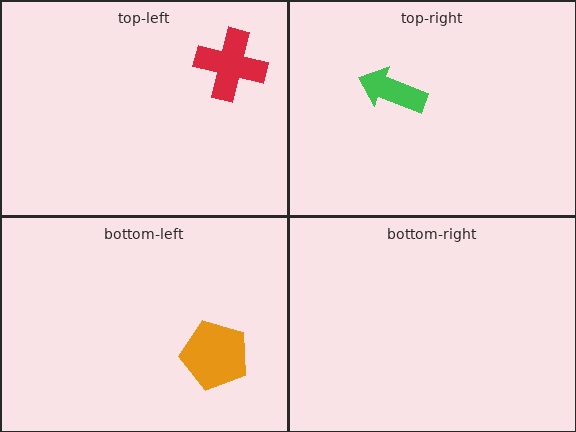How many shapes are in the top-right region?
1.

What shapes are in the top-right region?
The green arrow.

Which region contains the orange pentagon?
The bottom-left region.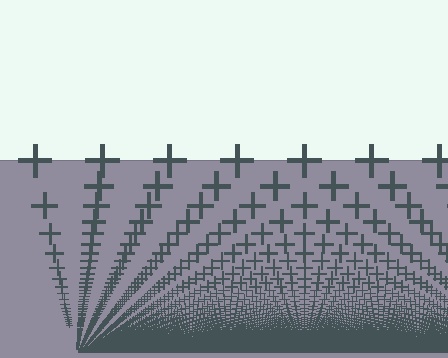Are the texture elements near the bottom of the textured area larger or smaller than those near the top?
Smaller. The gradient is inverted — elements near the bottom are smaller and denser.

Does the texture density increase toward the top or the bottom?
Density increases toward the bottom.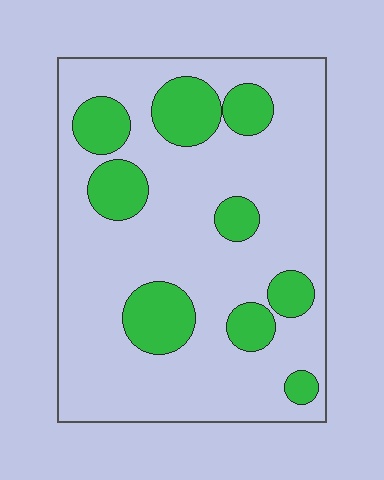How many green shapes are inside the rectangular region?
9.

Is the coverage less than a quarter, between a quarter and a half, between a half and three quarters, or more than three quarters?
Less than a quarter.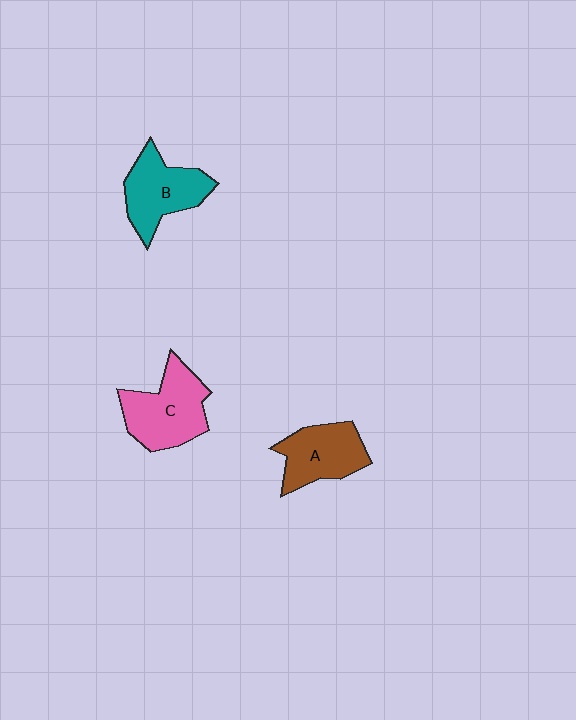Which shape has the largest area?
Shape C (pink).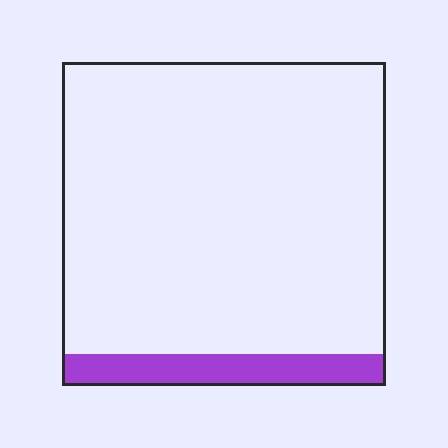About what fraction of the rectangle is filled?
About one tenth (1/10).